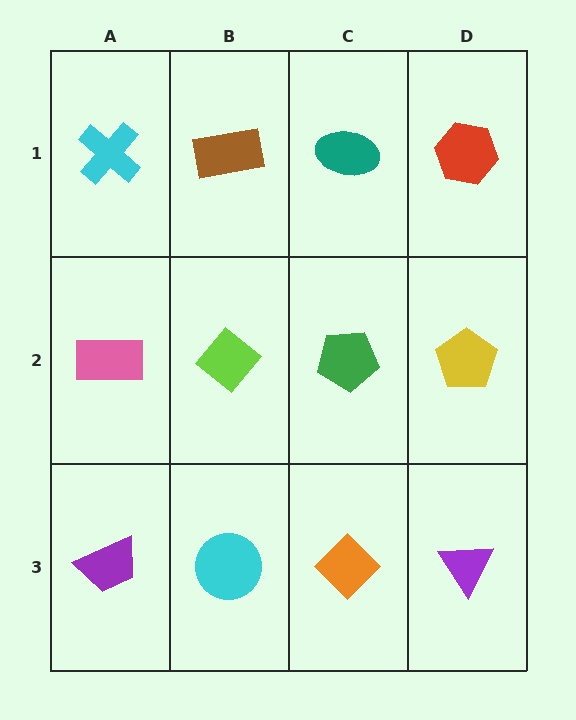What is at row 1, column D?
A red hexagon.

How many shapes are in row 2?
4 shapes.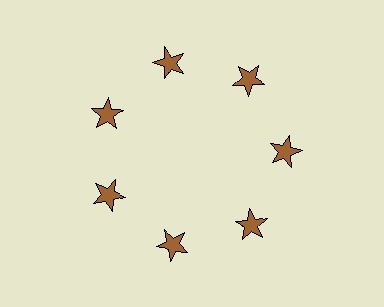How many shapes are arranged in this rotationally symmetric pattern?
There are 7 shapes, arranged in 7 groups of 1.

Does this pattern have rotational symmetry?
Yes, this pattern has 7-fold rotational symmetry. It looks the same after rotating 51 degrees around the center.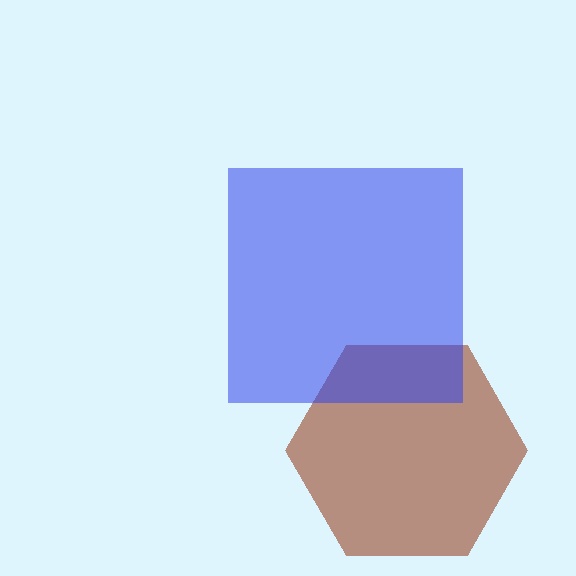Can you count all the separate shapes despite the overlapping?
Yes, there are 2 separate shapes.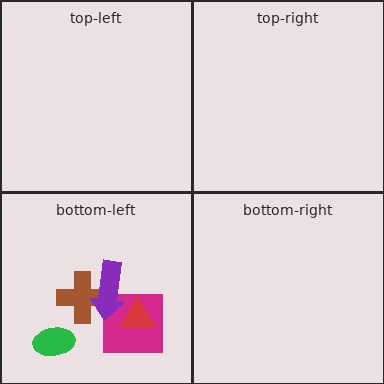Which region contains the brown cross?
The bottom-left region.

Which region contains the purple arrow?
The bottom-left region.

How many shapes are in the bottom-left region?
5.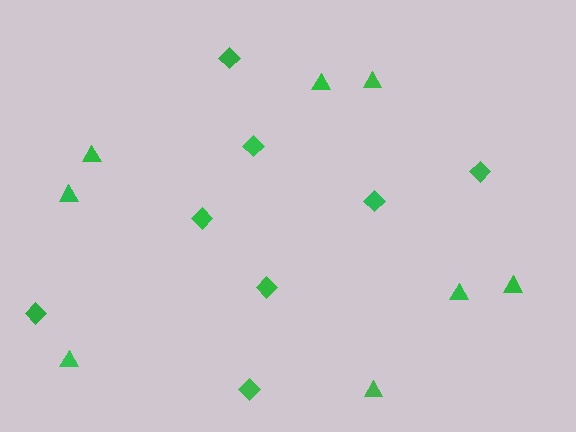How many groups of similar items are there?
There are 2 groups: one group of diamonds (8) and one group of triangles (8).